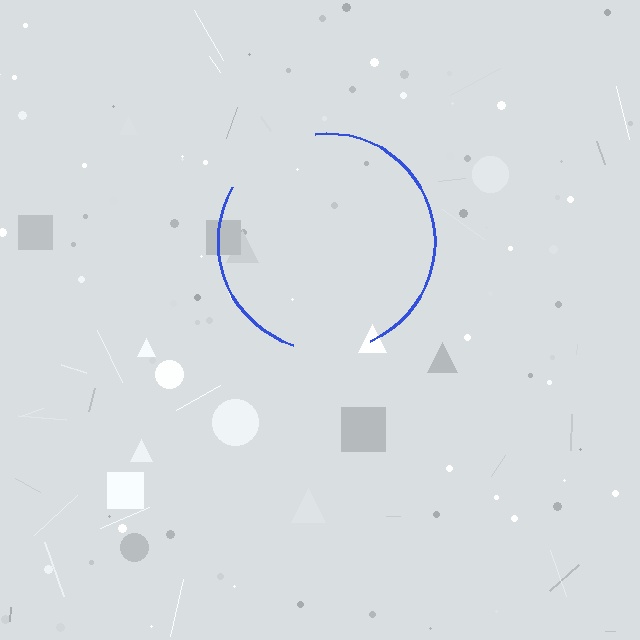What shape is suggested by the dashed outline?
The dashed outline suggests a circle.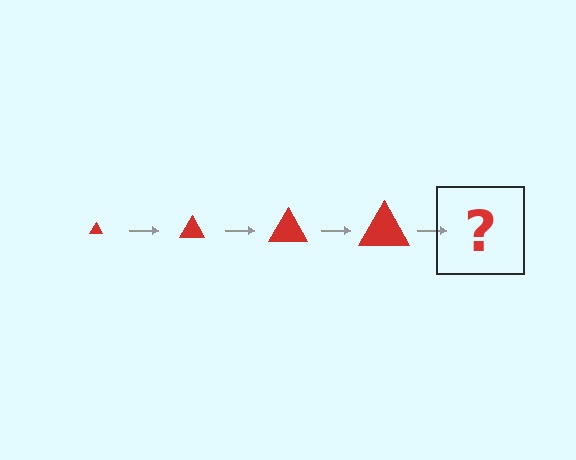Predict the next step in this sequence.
The next step is a red triangle, larger than the previous one.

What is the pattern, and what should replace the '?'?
The pattern is that the triangle gets progressively larger each step. The '?' should be a red triangle, larger than the previous one.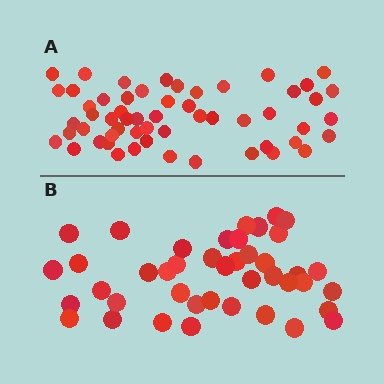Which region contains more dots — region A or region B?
Region A (the top region) has more dots.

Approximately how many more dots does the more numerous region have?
Region A has approximately 15 more dots than region B.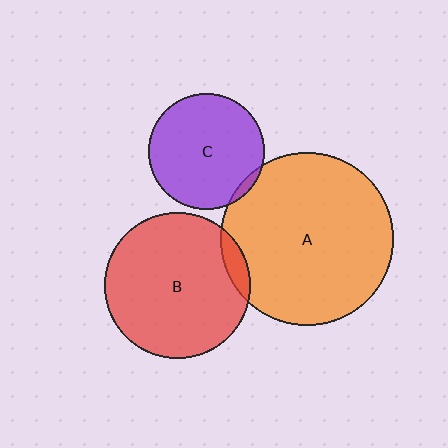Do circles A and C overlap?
Yes.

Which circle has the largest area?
Circle A (orange).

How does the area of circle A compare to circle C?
Approximately 2.2 times.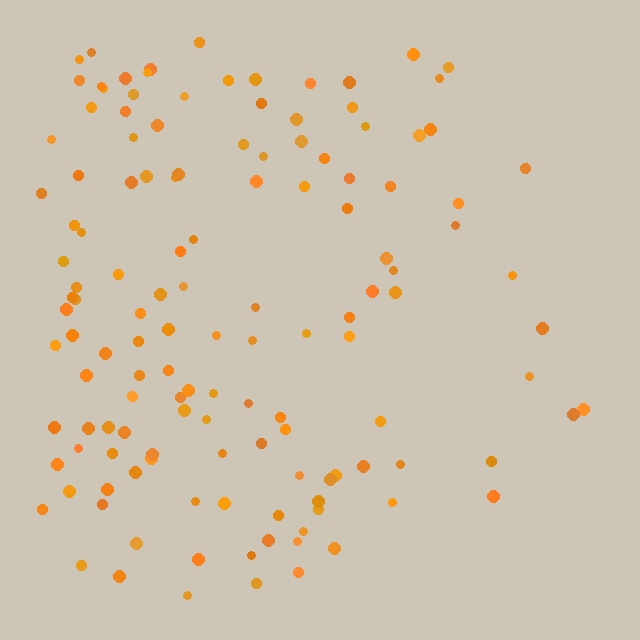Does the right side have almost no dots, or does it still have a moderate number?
Still a moderate number, just noticeably fewer than the left.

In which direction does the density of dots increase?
From right to left, with the left side densest.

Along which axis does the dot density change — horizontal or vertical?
Horizontal.